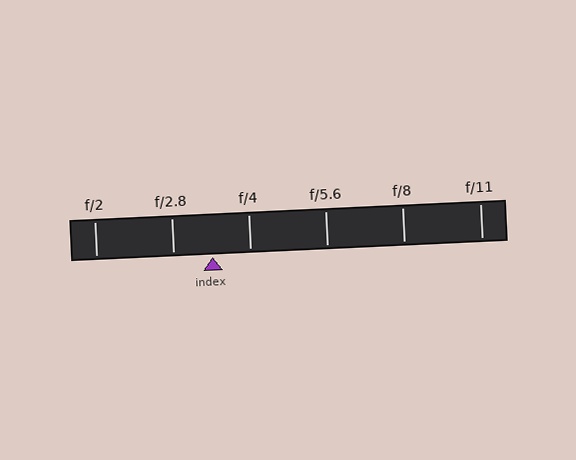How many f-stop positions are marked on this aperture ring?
There are 6 f-stop positions marked.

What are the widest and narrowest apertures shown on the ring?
The widest aperture shown is f/2 and the narrowest is f/11.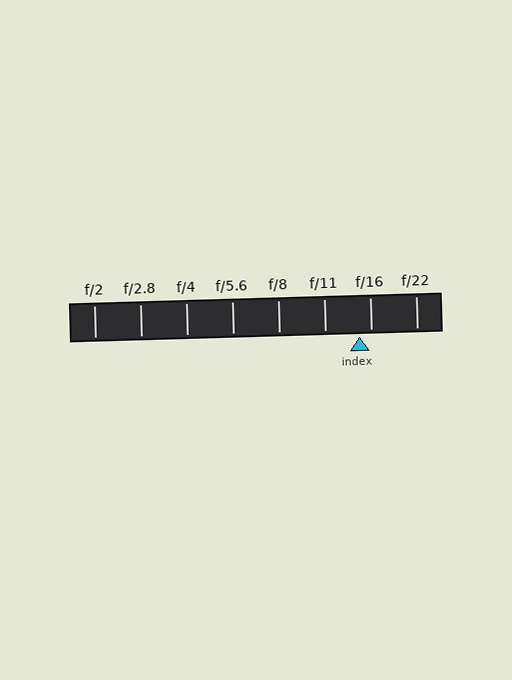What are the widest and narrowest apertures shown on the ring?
The widest aperture shown is f/2 and the narrowest is f/22.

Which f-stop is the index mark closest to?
The index mark is closest to f/16.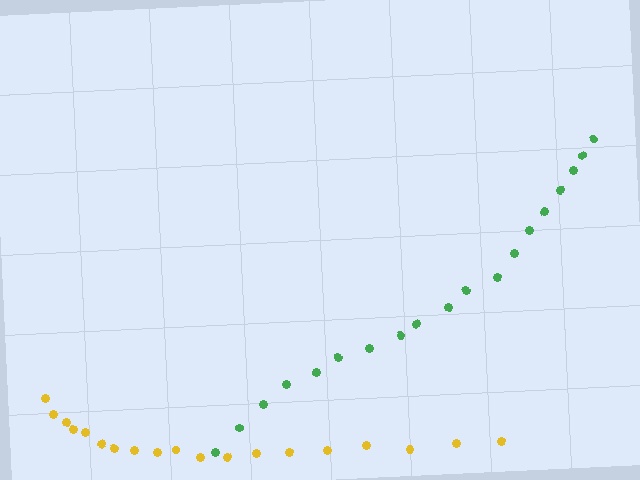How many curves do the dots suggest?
There are 2 distinct paths.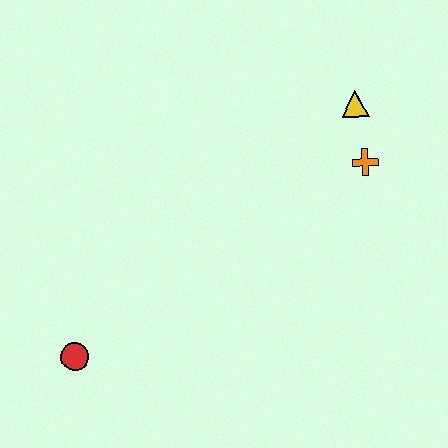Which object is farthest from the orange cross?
The red circle is farthest from the orange cross.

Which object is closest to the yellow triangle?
The orange cross is closest to the yellow triangle.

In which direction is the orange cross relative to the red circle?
The orange cross is to the right of the red circle.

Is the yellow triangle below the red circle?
No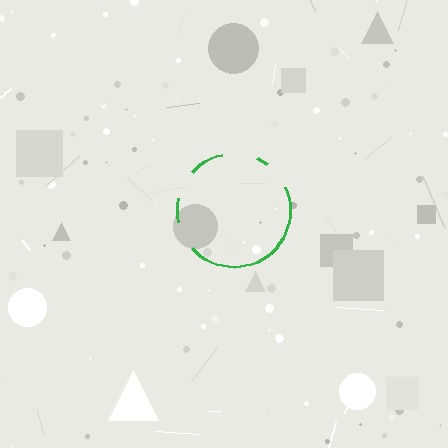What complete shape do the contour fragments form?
The contour fragments form a circle.